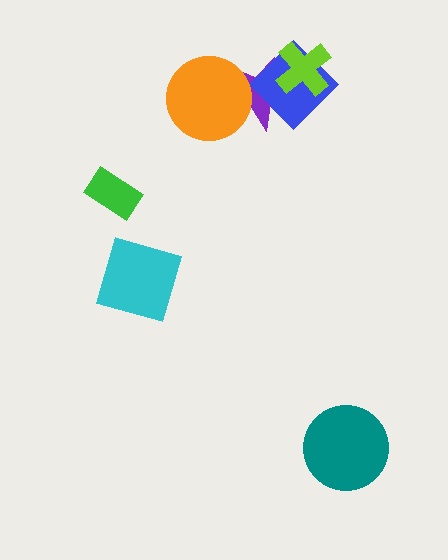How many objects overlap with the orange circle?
1 object overlaps with the orange circle.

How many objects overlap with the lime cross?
2 objects overlap with the lime cross.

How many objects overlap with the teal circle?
0 objects overlap with the teal circle.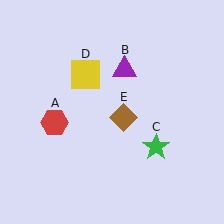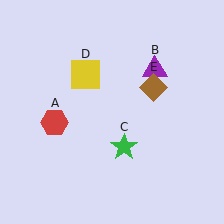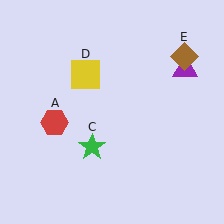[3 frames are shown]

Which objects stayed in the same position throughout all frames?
Red hexagon (object A) and yellow square (object D) remained stationary.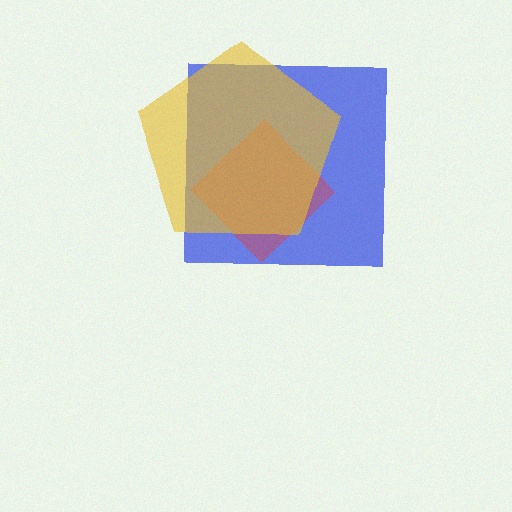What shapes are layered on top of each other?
The layered shapes are: a blue square, a red diamond, a yellow pentagon.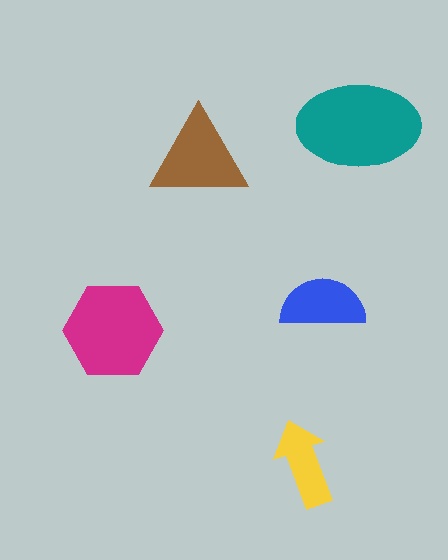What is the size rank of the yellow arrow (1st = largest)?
5th.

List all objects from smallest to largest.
The yellow arrow, the blue semicircle, the brown triangle, the magenta hexagon, the teal ellipse.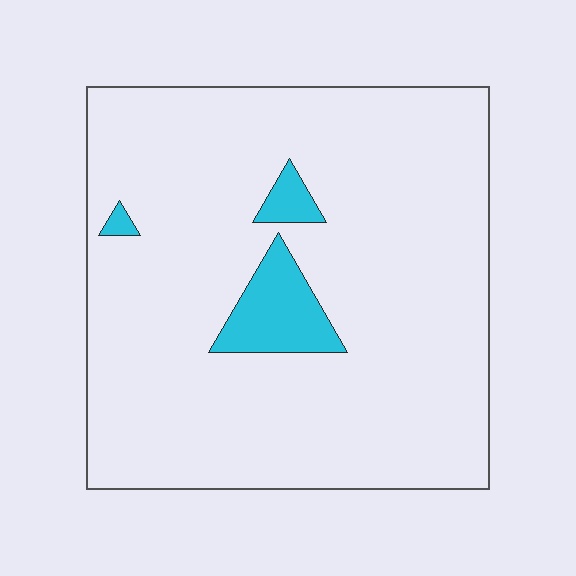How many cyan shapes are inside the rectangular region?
3.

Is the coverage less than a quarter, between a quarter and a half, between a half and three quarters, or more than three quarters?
Less than a quarter.